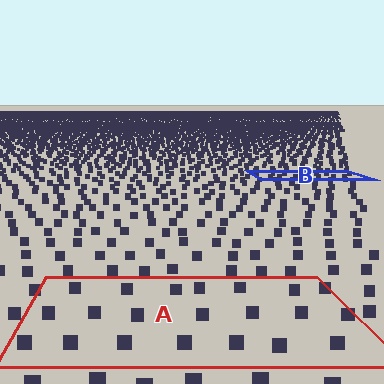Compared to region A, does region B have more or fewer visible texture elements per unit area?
Region B has more texture elements per unit area — they are packed more densely because it is farther away.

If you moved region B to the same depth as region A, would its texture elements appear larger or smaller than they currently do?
They would appear larger. At a closer depth, the same texture elements are projected at a bigger on-screen size.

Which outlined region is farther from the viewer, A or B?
Region B is farther from the viewer — the texture elements inside it appear smaller and more densely packed.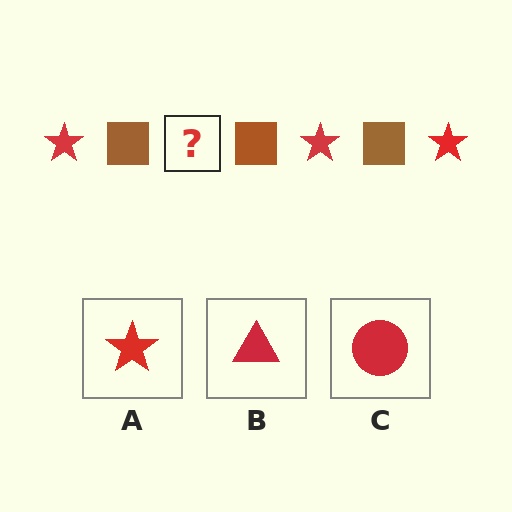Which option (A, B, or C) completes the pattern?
A.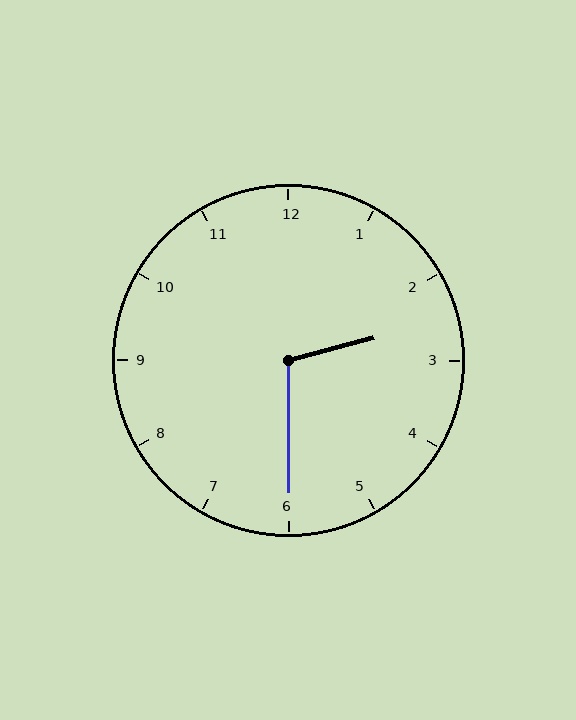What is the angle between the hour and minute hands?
Approximately 105 degrees.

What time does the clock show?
2:30.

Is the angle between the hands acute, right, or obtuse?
It is obtuse.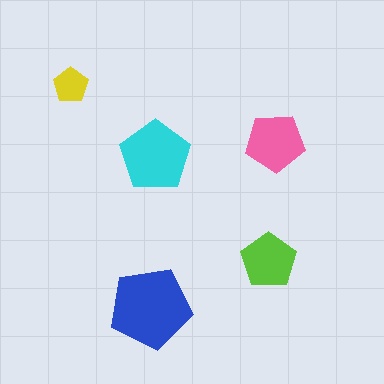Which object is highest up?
The yellow pentagon is topmost.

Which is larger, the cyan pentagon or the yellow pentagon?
The cyan one.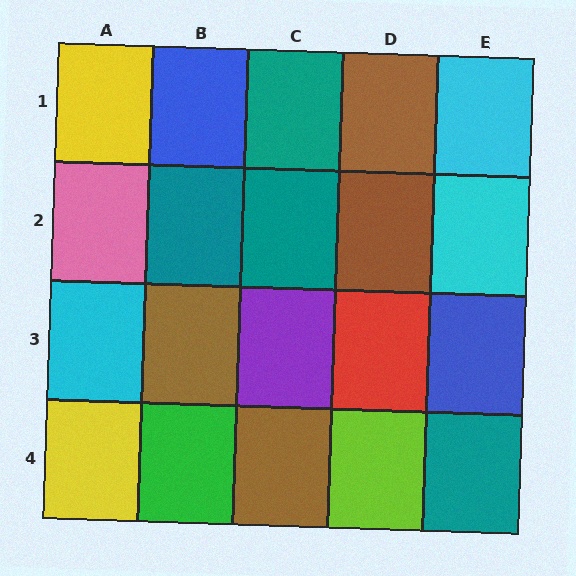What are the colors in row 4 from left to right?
Yellow, green, brown, lime, teal.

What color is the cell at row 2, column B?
Teal.